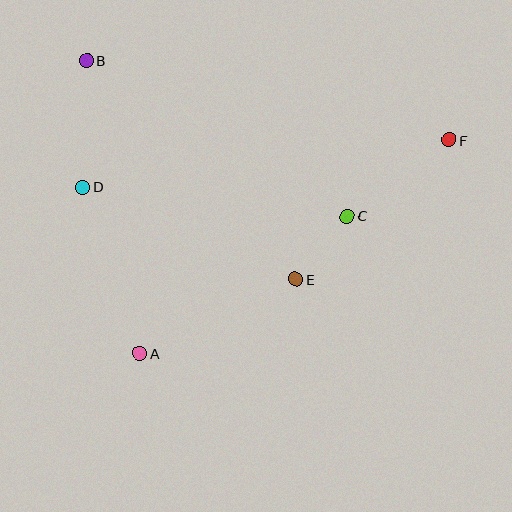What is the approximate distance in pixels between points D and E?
The distance between D and E is approximately 232 pixels.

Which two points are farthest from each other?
Points A and F are farthest from each other.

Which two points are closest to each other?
Points C and E are closest to each other.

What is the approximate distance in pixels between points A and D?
The distance between A and D is approximately 176 pixels.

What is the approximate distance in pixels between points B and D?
The distance between B and D is approximately 126 pixels.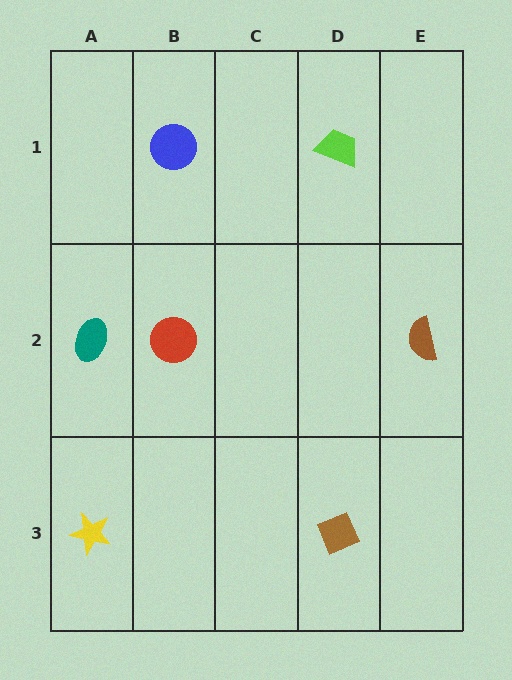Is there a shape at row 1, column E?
No, that cell is empty.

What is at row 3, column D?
A brown diamond.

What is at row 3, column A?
A yellow star.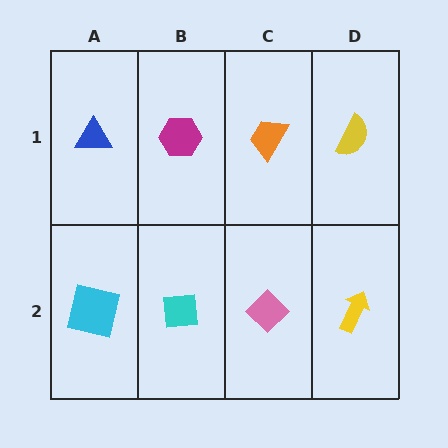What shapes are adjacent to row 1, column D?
A yellow arrow (row 2, column D), an orange trapezoid (row 1, column C).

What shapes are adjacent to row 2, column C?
An orange trapezoid (row 1, column C), a cyan square (row 2, column B), a yellow arrow (row 2, column D).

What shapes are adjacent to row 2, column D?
A yellow semicircle (row 1, column D), a pink diamond (row 2, column C).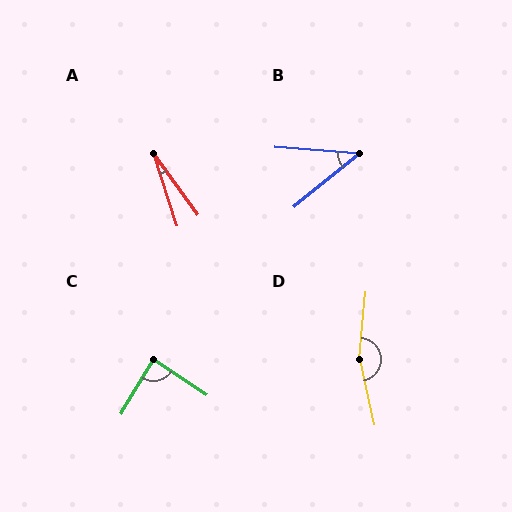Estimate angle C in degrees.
Approximately 87 degrees.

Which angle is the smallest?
A, at approximately 18 degrees.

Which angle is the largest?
D, at approximately 162 degrees.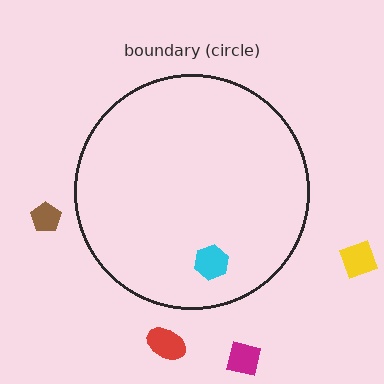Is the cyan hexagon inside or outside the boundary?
Inside.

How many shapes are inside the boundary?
1 inside, 4 outside.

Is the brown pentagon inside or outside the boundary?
Outside.